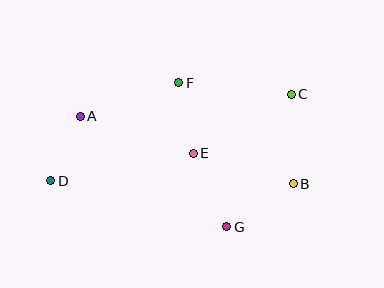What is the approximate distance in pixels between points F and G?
The distance between F and G is approximately 152 pixels.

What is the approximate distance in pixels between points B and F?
The distance between B and F is approximately 153 pixels.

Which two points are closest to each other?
Points A and D are closest to each other.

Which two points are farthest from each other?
Points C and D are farthest from each other.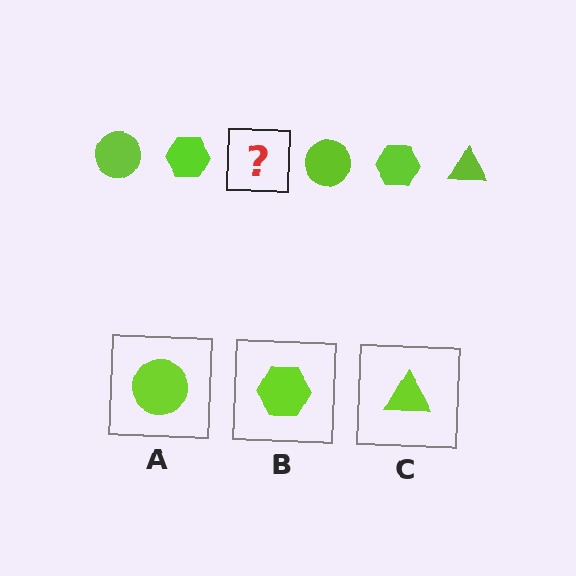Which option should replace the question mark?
Option C.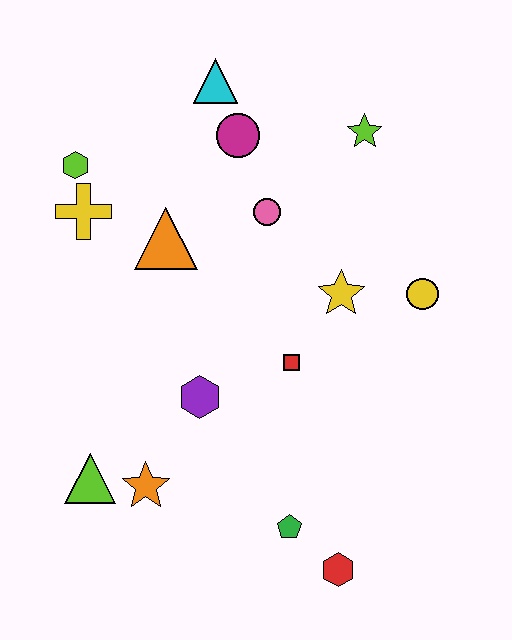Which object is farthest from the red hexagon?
The cyan triangle is farthest from the red hexagon.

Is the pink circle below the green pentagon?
No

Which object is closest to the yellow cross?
The lime hexagon is closest to the yellow cross.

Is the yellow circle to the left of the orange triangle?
No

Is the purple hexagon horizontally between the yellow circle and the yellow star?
No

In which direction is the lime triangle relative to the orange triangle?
The lime triangle is below the orange triangle.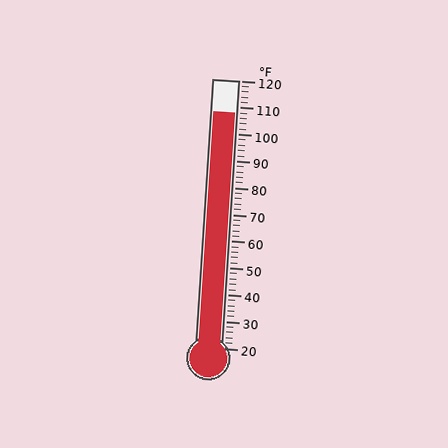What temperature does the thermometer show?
The thermometer shows approximately 108°F.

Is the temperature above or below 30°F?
The temperature is above 30°F.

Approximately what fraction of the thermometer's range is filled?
The thermometer is filled to approximately 90% of its range.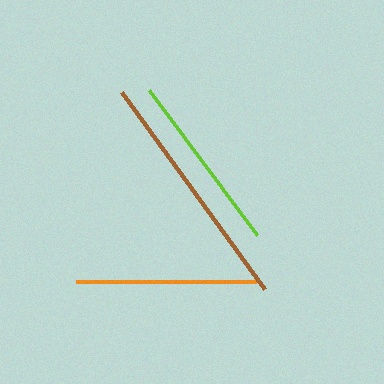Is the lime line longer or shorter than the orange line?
The lime line is longer than the orange line.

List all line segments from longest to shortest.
From longest to shortest: brown, lime, orange.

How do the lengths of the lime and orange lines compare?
The lime and orange lines are approximately the same length.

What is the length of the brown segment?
The brown segment is approximately 244 pixels long.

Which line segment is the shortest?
The orange line is the shortest at approximately 181 pixels.